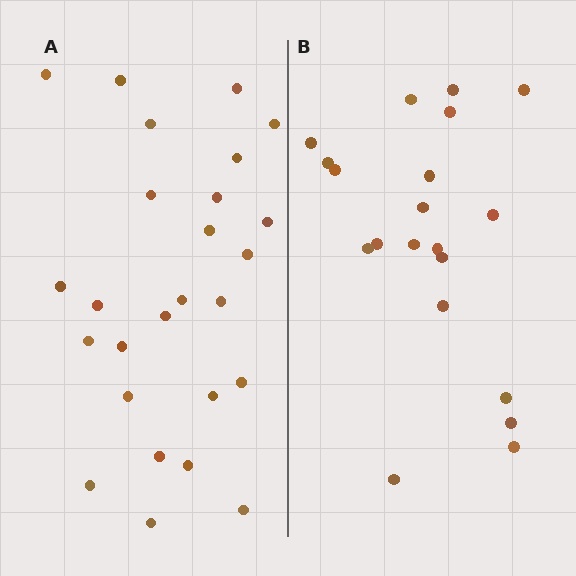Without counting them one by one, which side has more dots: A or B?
Region A (the left region) has more dots.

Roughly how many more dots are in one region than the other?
Region A has about 6 more dots than region B.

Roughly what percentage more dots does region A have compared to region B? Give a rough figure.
About 30% more.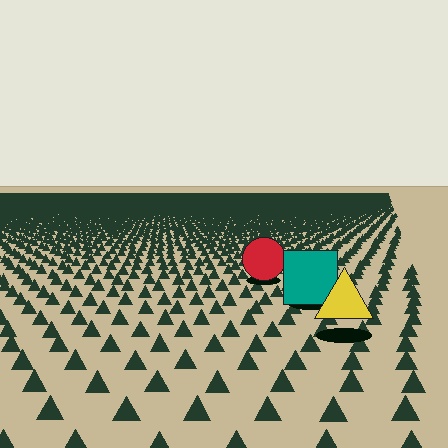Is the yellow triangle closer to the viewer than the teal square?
Yes. The yellow triangle is closer — you can tell from the texture gradient: the ground texture is coarser near it.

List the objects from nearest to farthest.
From nearest to farthest: the yellow triangle, the teal square, the red circle.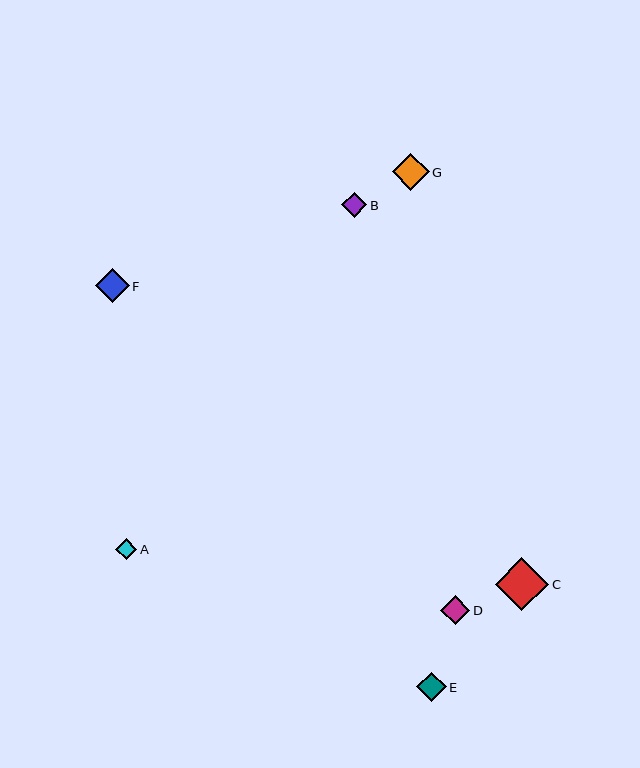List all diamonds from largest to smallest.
From largest to smallest: C, G, F, E, D, B, A.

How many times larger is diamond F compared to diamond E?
Diamond F is approximately 1.1 times the size of diamond E.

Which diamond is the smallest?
Diamond A is the smallest with a size of approximately 21 pixels.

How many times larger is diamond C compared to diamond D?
Diamond C is approximately 1.8 times the size of diamond D.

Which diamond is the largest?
Diamond C is the largest with a size of approximately 53 pixels.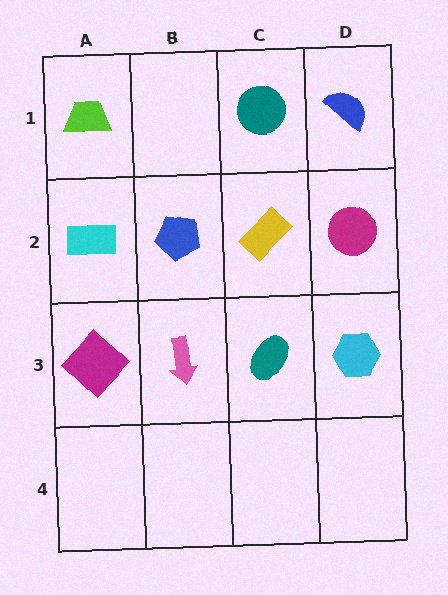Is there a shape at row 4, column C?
No, that cell is empty.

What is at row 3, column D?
A cyan hexagon.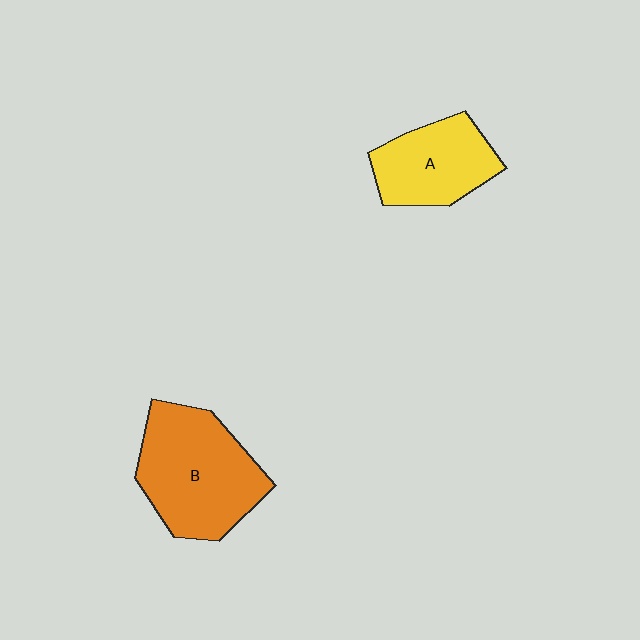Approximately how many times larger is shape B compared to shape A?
Approximately 1.5 times.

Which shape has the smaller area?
Shape A (yellow).